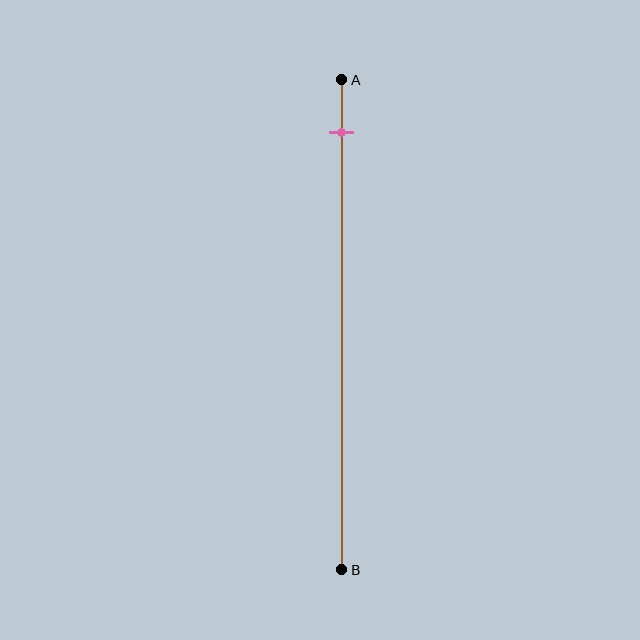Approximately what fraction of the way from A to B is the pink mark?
The pink mark is approximately 10% of the way from A to B.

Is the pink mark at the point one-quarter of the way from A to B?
No, the mark is at about 10% from A, not at the 25% one-quarter point.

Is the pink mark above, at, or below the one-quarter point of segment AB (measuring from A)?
The pink mark is above the one-quarter point of segment AB.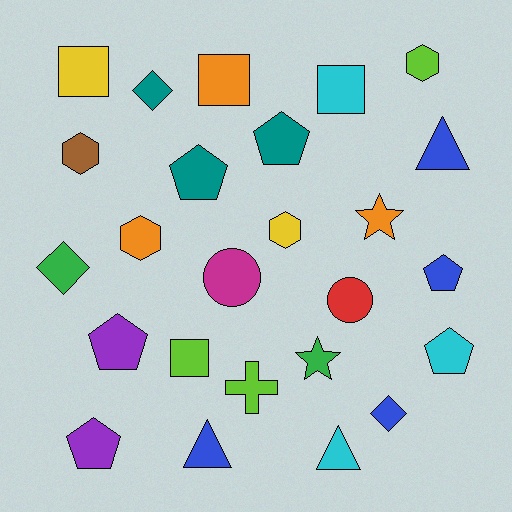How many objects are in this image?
There are 25 objects.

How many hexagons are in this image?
There are 4 hexagons.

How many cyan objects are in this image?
There are 3 cyan objects.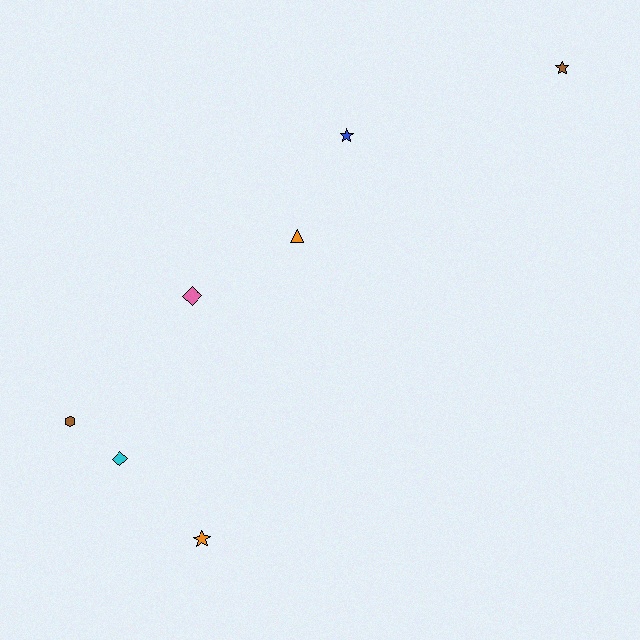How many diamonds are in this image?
There are 2 diamonds.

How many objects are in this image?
There are 7 objects.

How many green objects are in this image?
There are no green objects.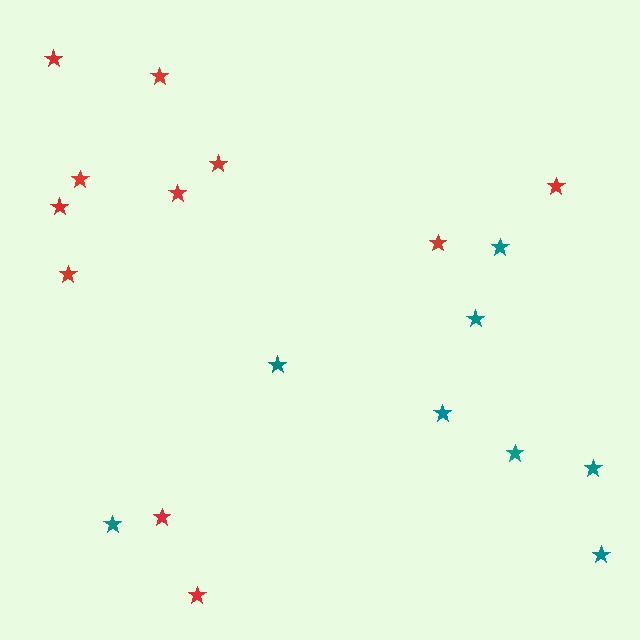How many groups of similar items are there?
There are 2 groups: one group of teal stars (8) and one group of red stars (11).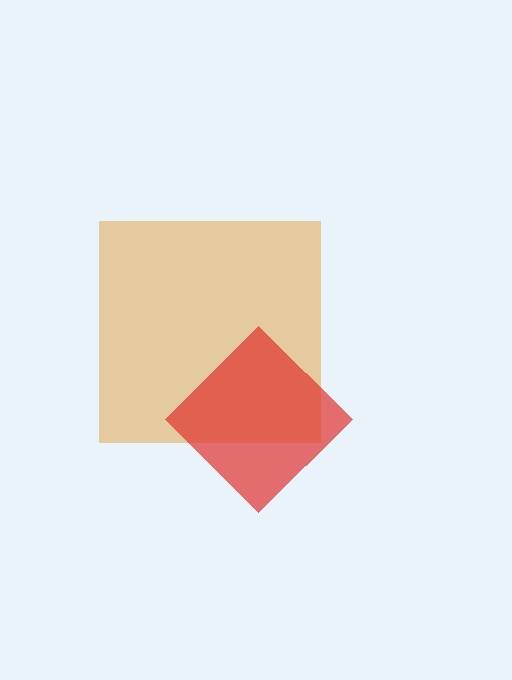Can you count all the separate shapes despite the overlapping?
Yes, there are 2 separate shapes.